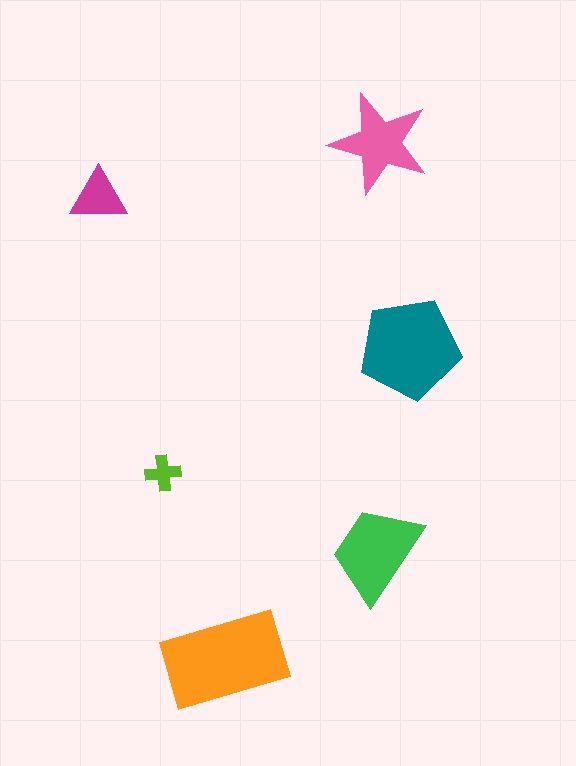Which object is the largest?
The orange rectangle.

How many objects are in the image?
There are 6 objects in the image.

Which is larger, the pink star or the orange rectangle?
The orange rectangle.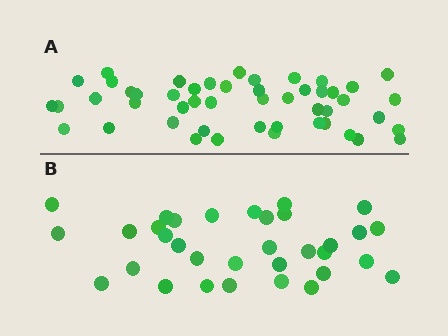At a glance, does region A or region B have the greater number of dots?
Region A (the top region) has more dots.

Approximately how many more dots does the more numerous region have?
Region A has approximately 15 more dots than region B.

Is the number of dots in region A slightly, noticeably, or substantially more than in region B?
Region A has substantially more. The ratio is roughly 1.5 to 1.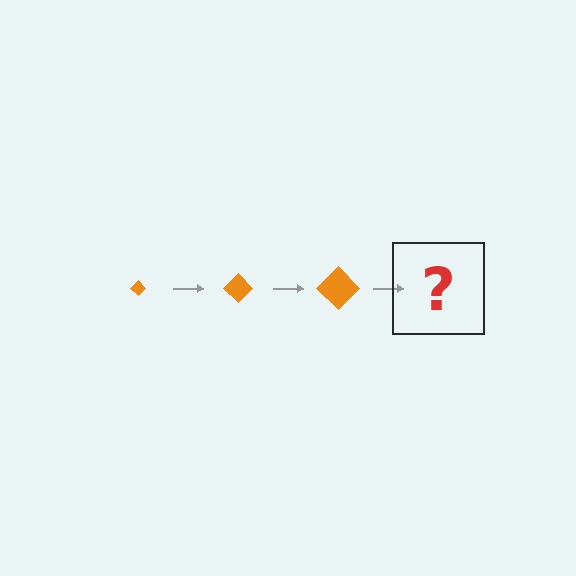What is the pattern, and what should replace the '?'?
The pattern is that the diamond gets progressively larger each step. The '?' should be an orange diamond, larger than the previous one.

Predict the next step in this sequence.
The next step is an orange diamond, larger than the previous one.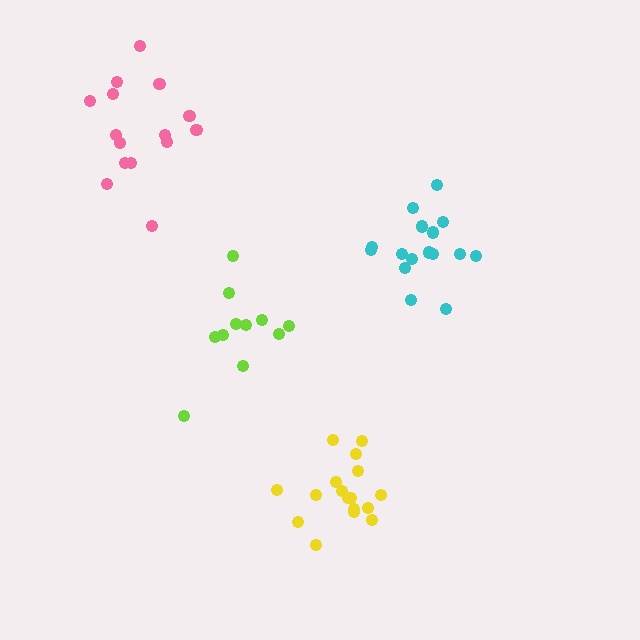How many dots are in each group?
Group 1: 15 dots, Group 2: 17 dots, Group 3: 11 dots, Group 4: 16 dots (59 total).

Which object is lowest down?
The yellow cluster is bottommost.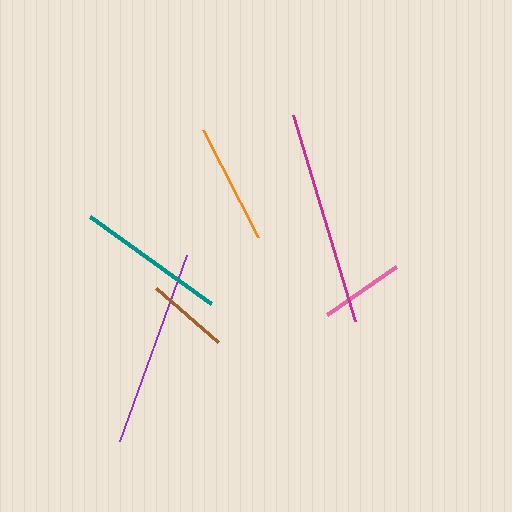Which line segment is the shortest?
The brown line is the shortest at approximately 82 pixels.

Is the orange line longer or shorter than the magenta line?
The magenta line is longer than the orange line.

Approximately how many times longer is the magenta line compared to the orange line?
The magenta line is approximately 1.8 times the length of the orange line.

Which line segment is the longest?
The magenta line is the longest at approximately 215 pixels.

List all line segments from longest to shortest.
From longest to shortest: magenta, purple, teal, orange, pink, brown.